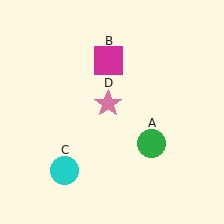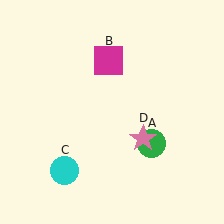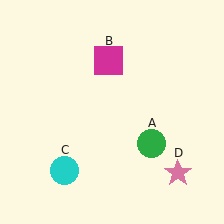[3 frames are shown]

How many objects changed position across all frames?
1 object changed position: pink star (object D).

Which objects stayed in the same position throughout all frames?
Green circle (object A) and magenta square (object B) and cyan circle (object C) remained stationary.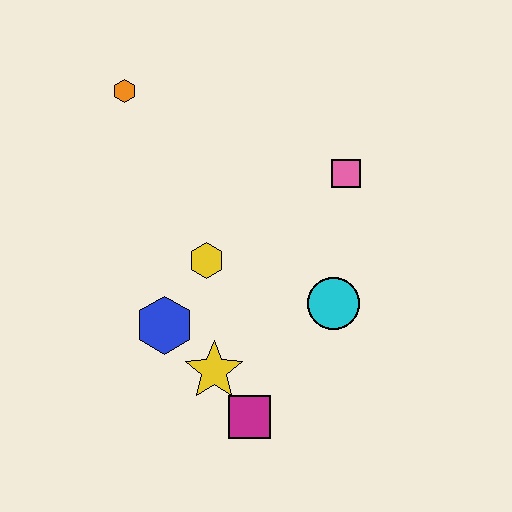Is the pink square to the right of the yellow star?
Yes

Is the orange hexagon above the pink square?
Yes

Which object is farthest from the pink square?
The magenta square is farthest from the pink square.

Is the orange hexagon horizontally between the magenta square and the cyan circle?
No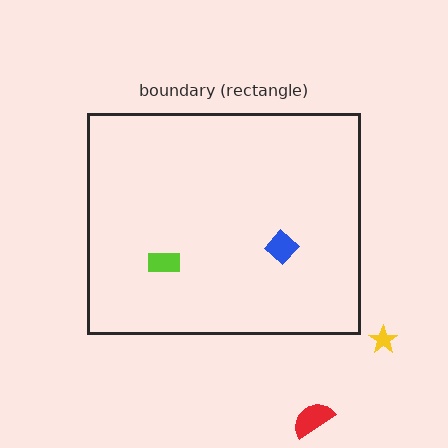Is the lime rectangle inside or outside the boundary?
Inside.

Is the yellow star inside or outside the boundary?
Outside.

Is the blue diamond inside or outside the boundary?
Inside.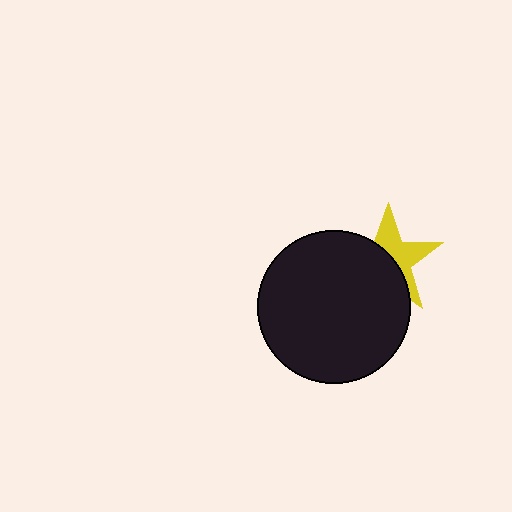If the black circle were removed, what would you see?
You would see the complete yellow star.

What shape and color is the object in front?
The object in front is a black circle.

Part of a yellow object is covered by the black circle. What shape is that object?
It is a star.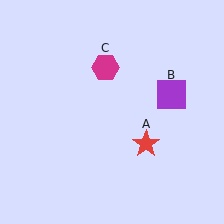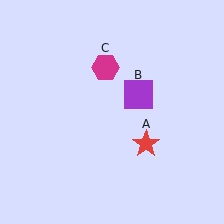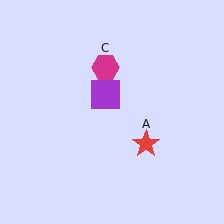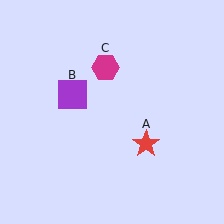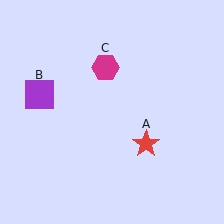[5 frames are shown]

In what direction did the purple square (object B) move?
The purple square (object B) moved left.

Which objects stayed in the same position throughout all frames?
Red star (object A) and magenta hexagon (object C) remained stationary.